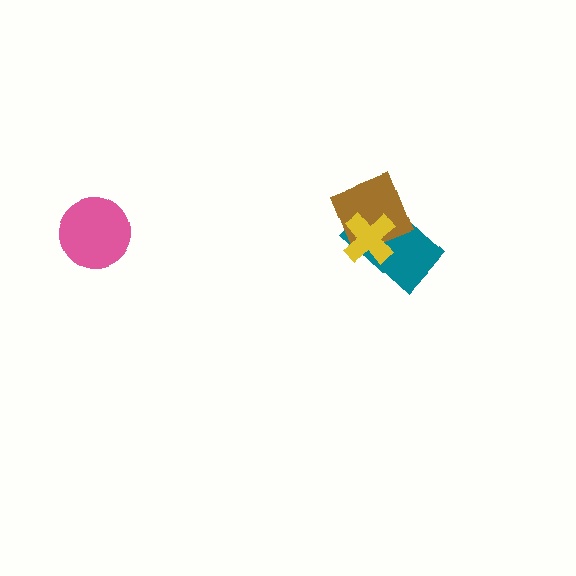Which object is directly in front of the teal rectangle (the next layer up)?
The brown square is directly in front of the teal rectangle.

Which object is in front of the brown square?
The yellow cross is in front of the brown square.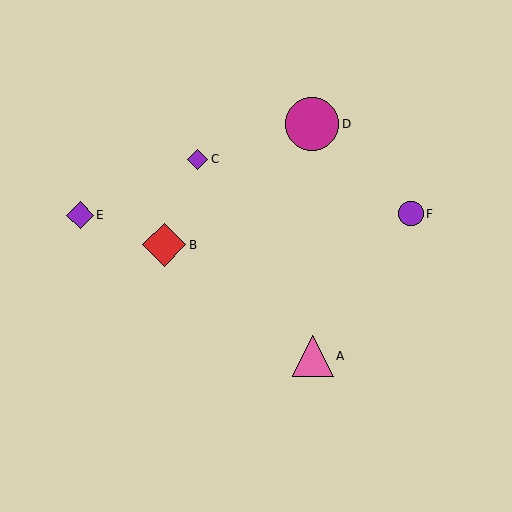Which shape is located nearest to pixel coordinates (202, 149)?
The purple diamond (labeled C) at (198, 159) is nearest to that location.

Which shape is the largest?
The magenta circle (labeled D) is the largest.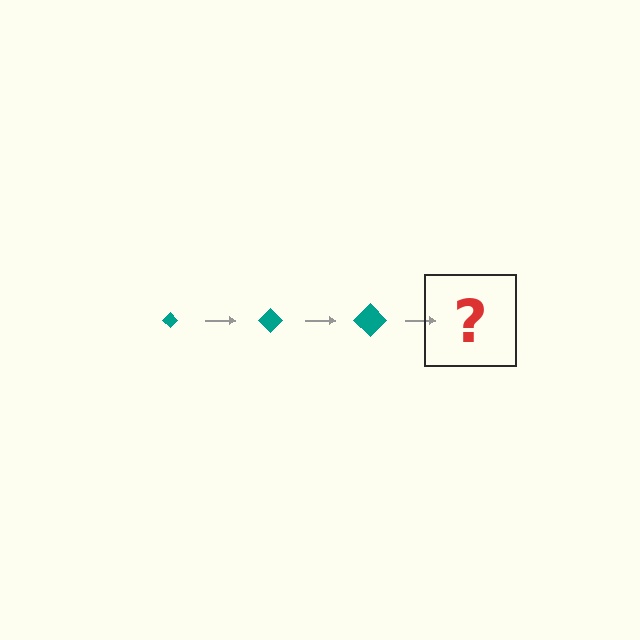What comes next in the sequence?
The next element should be a teal diamond, larger than the previous one.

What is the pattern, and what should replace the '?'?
The pattern is that the diamond gets progressively larger each step. The '?' should be a teal diamond, larger than the previous one.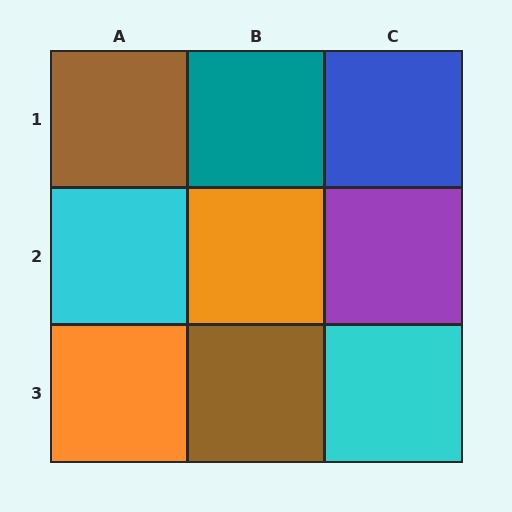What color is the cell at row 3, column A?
Orange.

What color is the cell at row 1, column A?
Brown.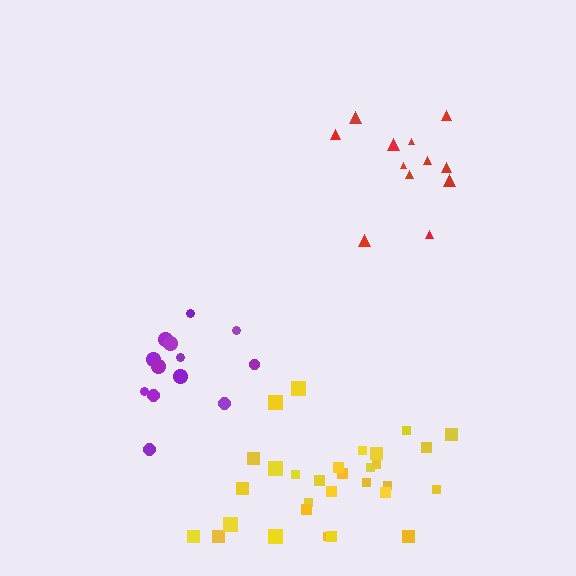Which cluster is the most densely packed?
Purple.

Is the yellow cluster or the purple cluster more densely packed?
Purple.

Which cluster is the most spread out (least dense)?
Red.